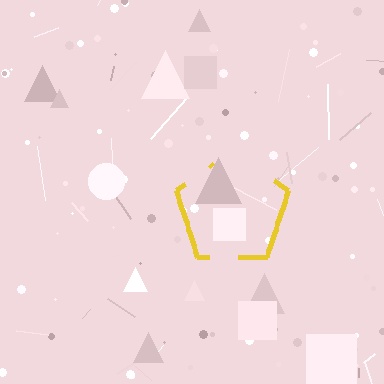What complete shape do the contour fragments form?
The contour fragments form a pentagon.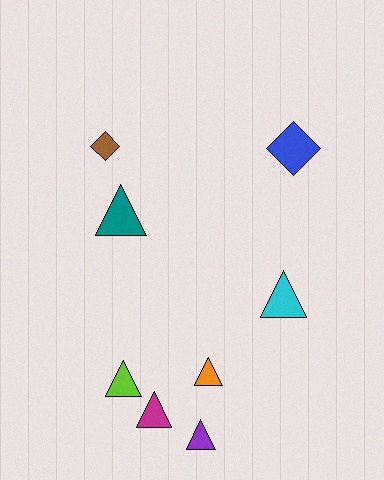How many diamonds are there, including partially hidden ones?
There are 2 diamonds.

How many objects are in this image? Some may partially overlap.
There are 8 objects.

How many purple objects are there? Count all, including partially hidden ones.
There is 1 purple object.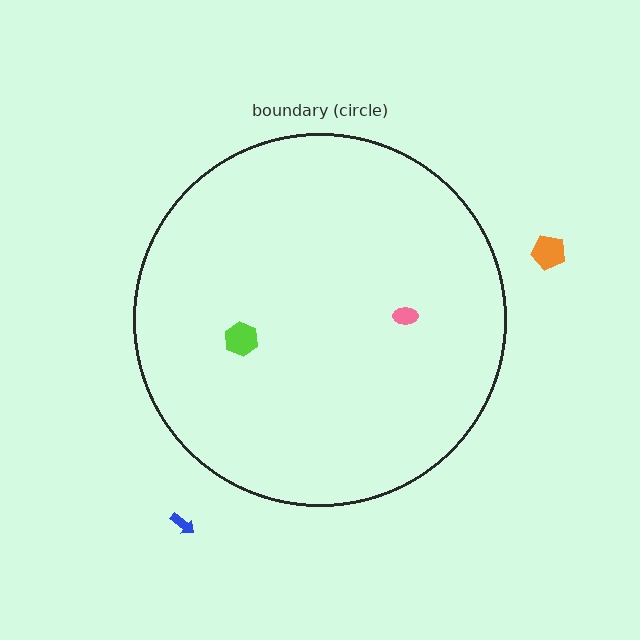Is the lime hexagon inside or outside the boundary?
Inside.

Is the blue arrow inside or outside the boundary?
Outside.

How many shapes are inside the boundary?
2 inside, 2 outside.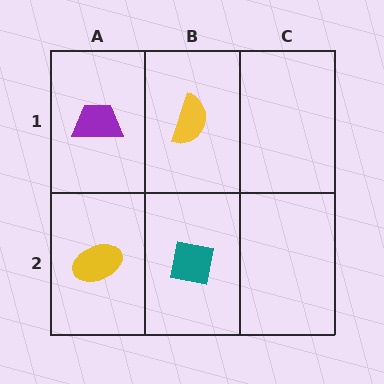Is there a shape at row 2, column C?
No, that cell is empty.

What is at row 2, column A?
A yellow ellipse.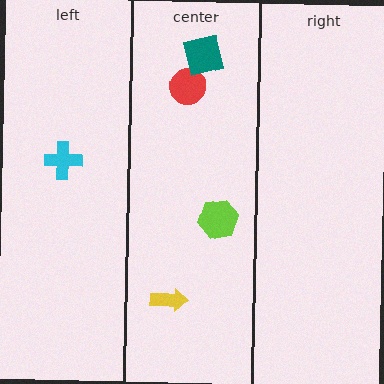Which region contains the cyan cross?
The left region.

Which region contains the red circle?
The center region.